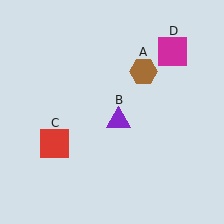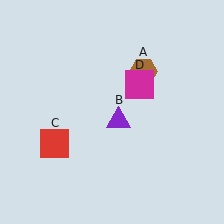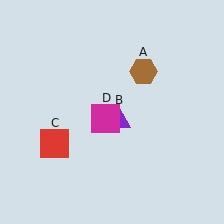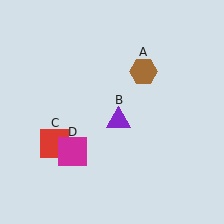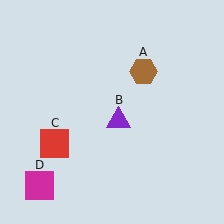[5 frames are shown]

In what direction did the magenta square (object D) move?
The magenta square (object D) moved down and to the left.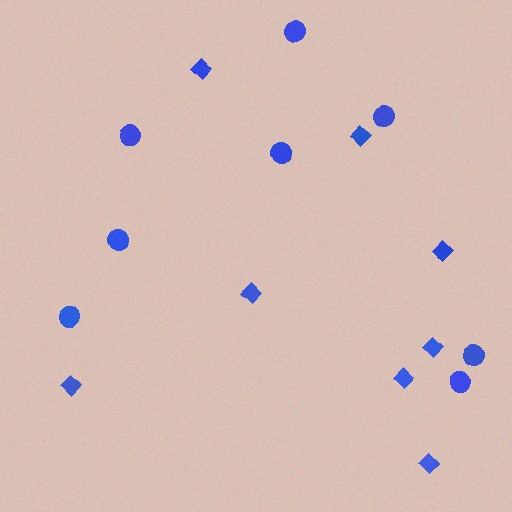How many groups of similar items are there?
There are 2 groups: one group of circles (8) and one group of diamonds (8).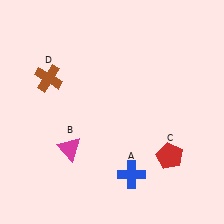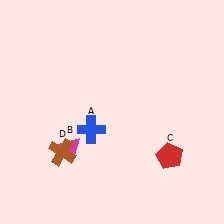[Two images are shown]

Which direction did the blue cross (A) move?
The blue cross (A) moved up.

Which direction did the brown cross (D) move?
The brown cross (D) moved down.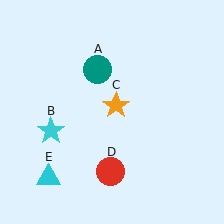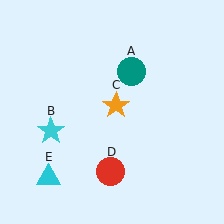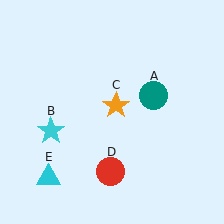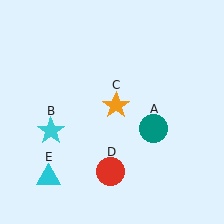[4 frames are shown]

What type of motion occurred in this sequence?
The teal circle (object A) rotated clockwise around the center of the scene.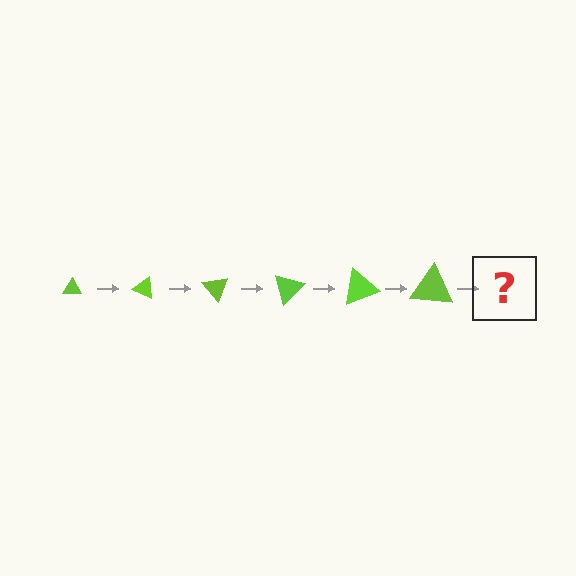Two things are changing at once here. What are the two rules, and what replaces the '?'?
The two rules are that the triangle grows larger each step and it rotates 25 degrees each step. The '?' should be a triangle, larger than the previous one and rotated 150 degrees from the start.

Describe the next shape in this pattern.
It should be a triangle, larger than the previous one and rotated 150 degrees from the start.